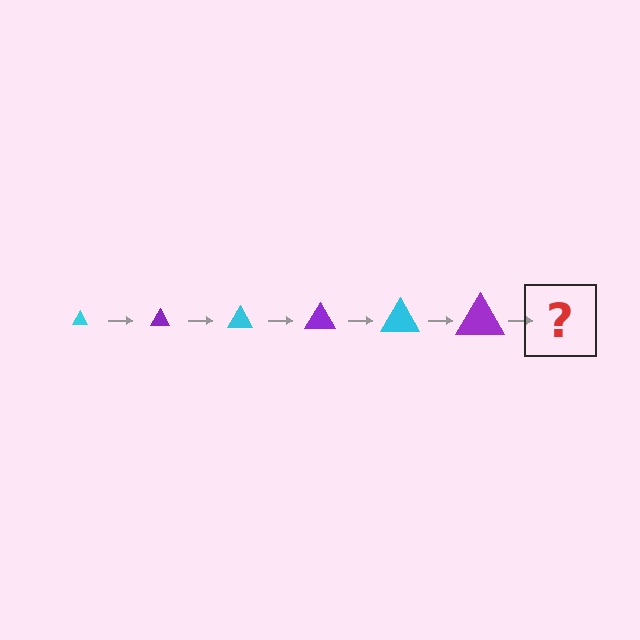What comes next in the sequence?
The next element should be a cyan triangle, larger than the previous one.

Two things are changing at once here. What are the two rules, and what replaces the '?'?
The two rules are that the triangle grows larger each step and the color cycles through cyan and purple. The '?' should be a cyan triangle, larger than the previous one.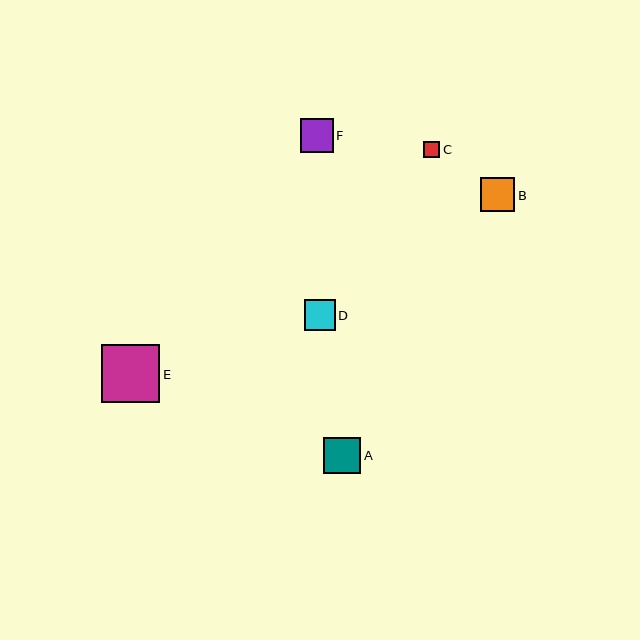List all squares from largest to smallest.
From largest to smallest: E, A, B, F, D, C.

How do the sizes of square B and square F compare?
Square B and square F are approximately the same size.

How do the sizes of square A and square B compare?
Square A and square B are approximately the same size.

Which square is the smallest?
Square C is the smallest with a size of approximately 16 pixels.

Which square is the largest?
Square E is the largest with a size of approximately 58 pixels.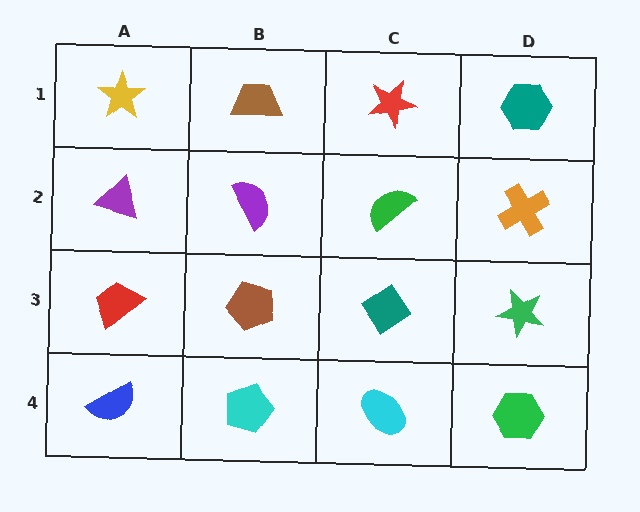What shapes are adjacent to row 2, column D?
A teal hexagon (row 1, column D), a green star (row 3, column D), a green semicircle (row 2, column C).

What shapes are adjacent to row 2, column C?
A red star (row 1, column C), a teal diamond (row 3, column C), a purple semicircle (row 2, column B), an orange cross (row 2, column D).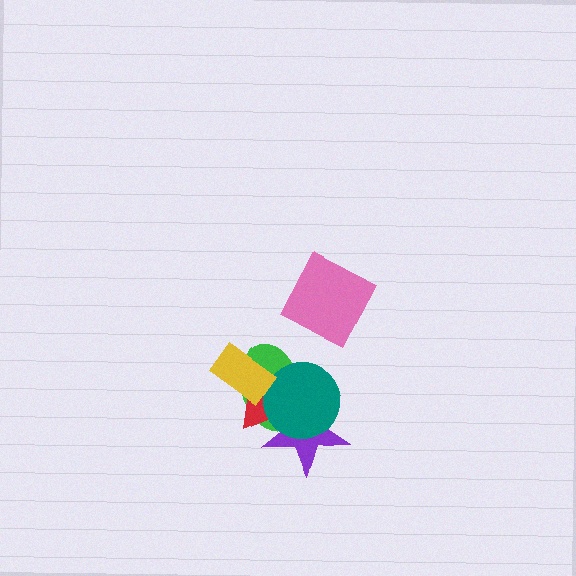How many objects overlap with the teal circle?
3 objects overlap with the teal circle.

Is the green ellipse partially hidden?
Yes, it is partially covered by another shape.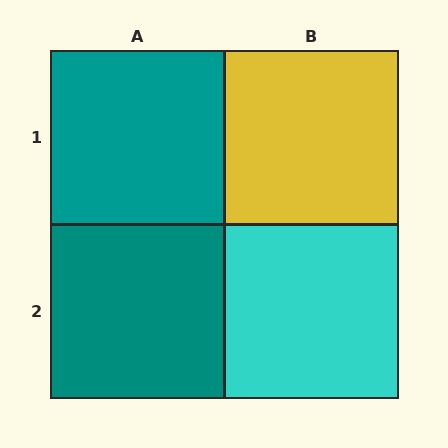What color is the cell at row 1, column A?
Teal.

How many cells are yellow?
1 cell is yellow.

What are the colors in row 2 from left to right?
Teal, cyan.